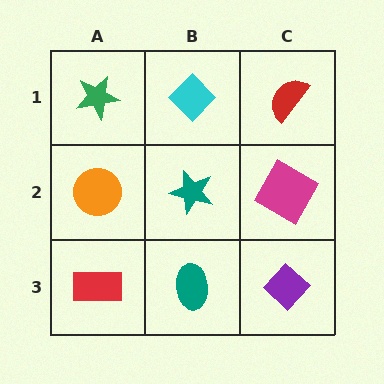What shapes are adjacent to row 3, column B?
A teal star (row 2, column B), a red rectangle (row 3, column A), a purple diamond (row 3, column C).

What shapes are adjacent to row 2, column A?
A green star (row 1, column A), a red rectangle (row 3, column A), a teal star (row 2, column B).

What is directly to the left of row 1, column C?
A cyan diamond.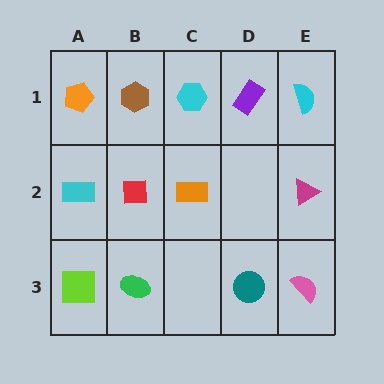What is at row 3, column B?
A green ellipse.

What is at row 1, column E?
A cyan semicircle.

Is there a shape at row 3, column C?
No, that cell is empty.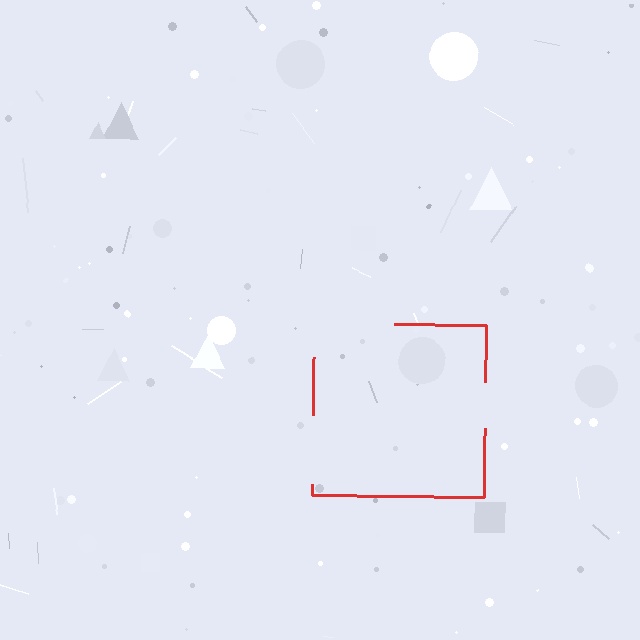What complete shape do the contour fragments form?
The contour fragments form a square.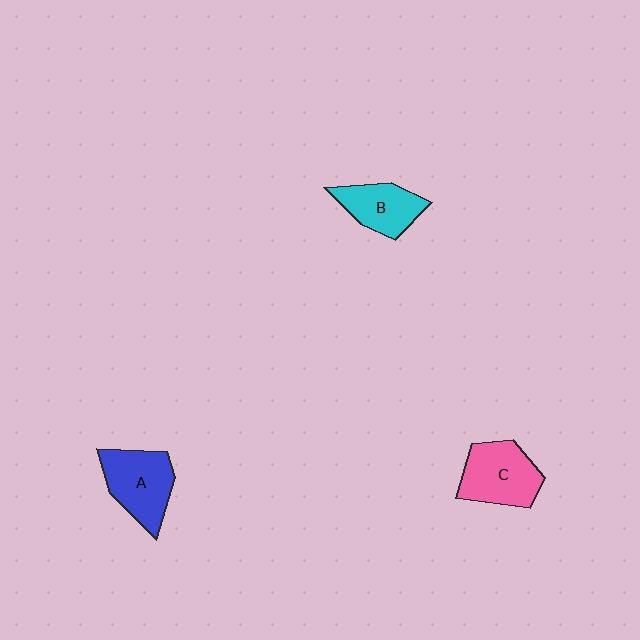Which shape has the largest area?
Shape C (pink).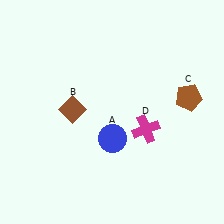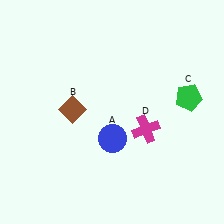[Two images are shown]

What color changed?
The pentagon (C) changed from brown in Image 1 to green in Image 2.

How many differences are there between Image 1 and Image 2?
There is 1 difference between the two images.